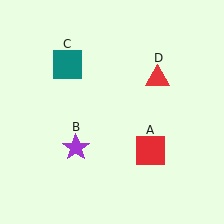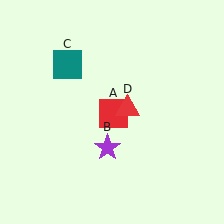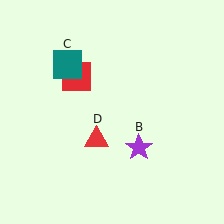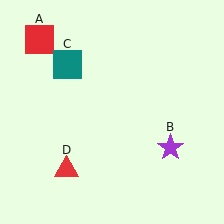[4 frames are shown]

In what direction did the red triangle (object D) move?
The red triangle (object D) moved down and to the left.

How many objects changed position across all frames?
3 objects changed position: red square (object A), purple star (object B), red triangle (object D).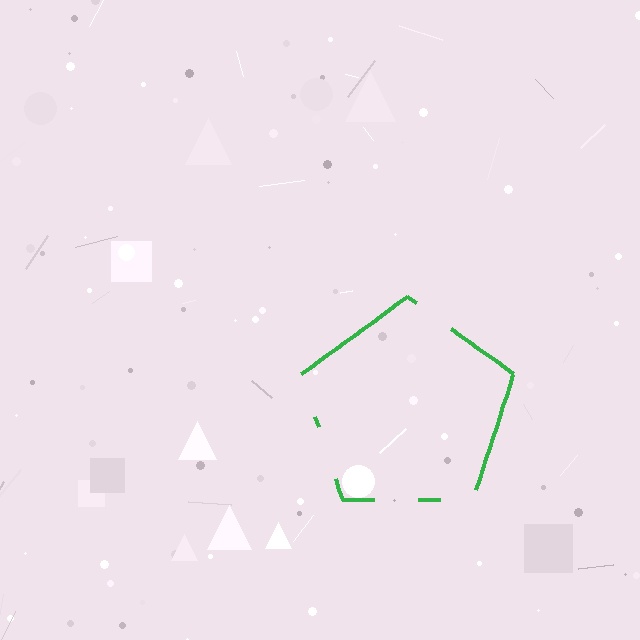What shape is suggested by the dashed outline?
The dashed outline suggests a pentagon.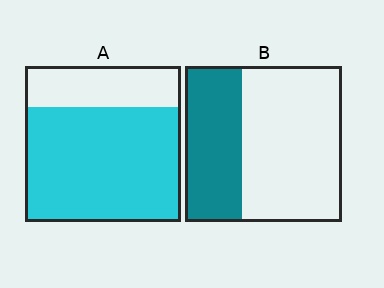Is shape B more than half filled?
No.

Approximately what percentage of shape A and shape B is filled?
A is approximately 75% and B is approximately 35%.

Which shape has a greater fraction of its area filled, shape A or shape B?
Shape A.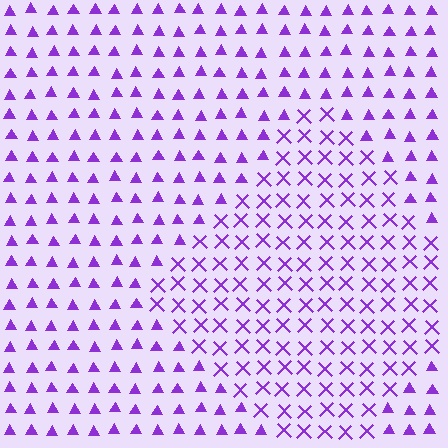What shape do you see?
I see a diamond.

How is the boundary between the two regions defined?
The boundary is defined by a change in element shape: X marks inside vs. triangles outside. All elements share the same color and spacing.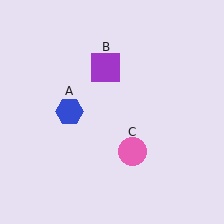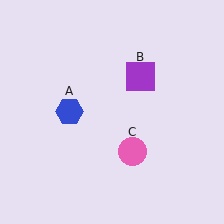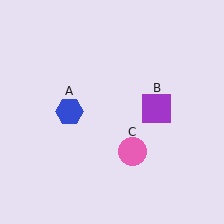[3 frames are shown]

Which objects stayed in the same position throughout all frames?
Blue hexagon (object A) and pink circle (object C) remained stationary.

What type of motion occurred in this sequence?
The purple square (object B) rotated clockwise around the center of the scene.